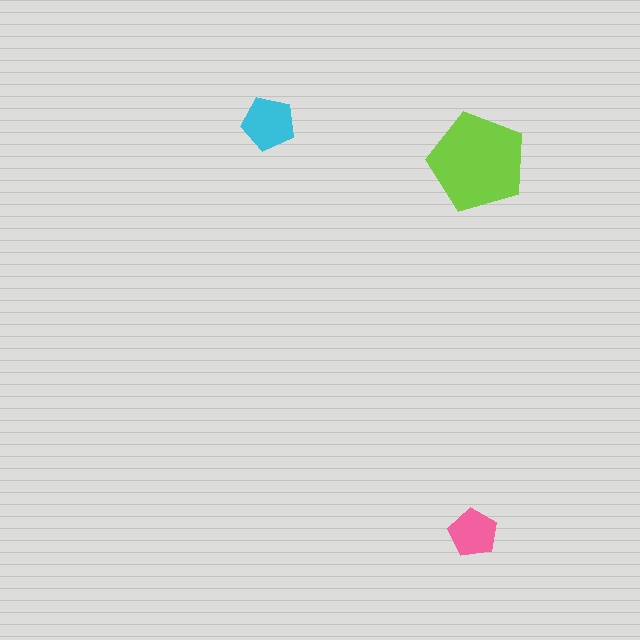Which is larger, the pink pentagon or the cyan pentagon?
The cyan one.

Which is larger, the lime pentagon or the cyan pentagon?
The lime one.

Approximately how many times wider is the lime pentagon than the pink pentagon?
About 2 times wider.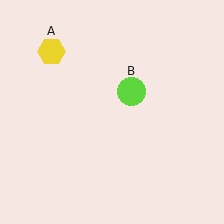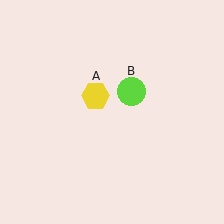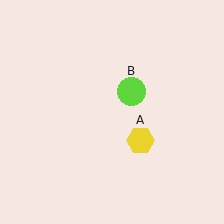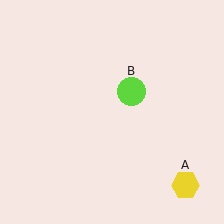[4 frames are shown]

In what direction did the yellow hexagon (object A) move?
The yellow hexagon (object A) moved down and to the right.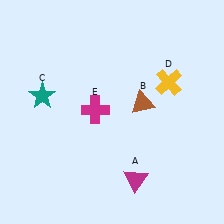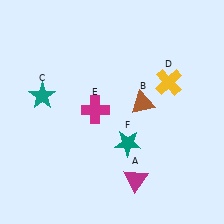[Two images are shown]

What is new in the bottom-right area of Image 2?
A teal star (F) was added in the bottom-right area of Image 2.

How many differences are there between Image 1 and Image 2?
There is 1 difference between the two images.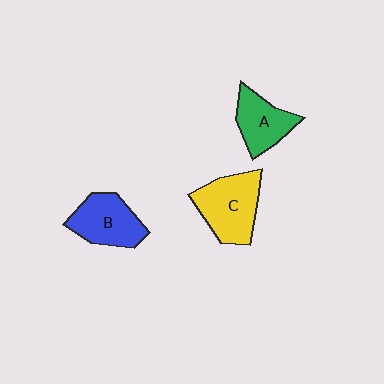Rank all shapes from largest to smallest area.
From largest to smallest: C (yellow), B (blue), A (green).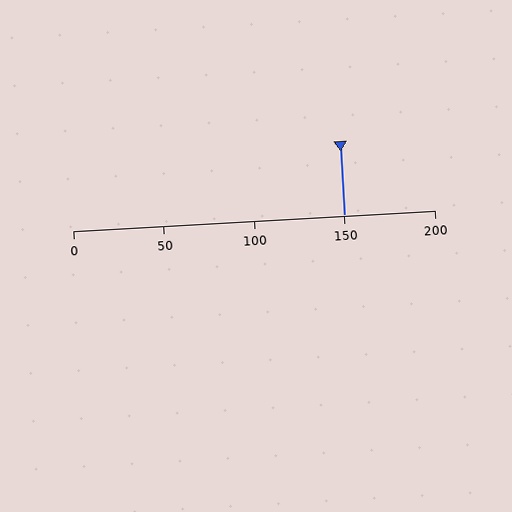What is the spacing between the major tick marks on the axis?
The major ticks are spaced 50 apart.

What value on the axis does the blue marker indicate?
The marker indicates approximately 150.